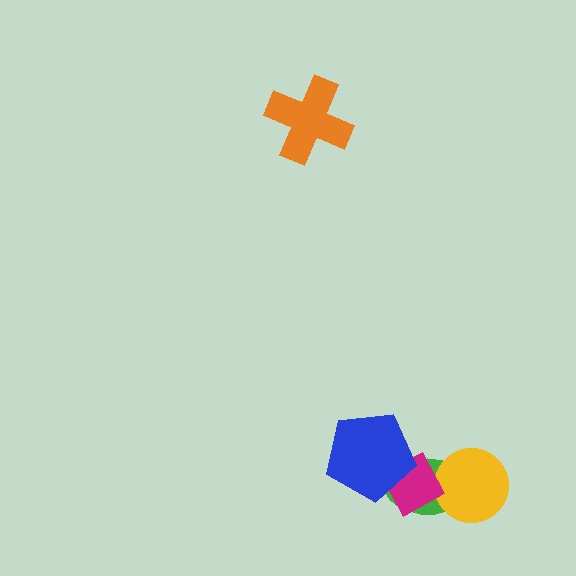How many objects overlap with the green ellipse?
3 objects overlap with the green ellipse.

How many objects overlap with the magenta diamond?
3 objects overlap with the magenta diamond.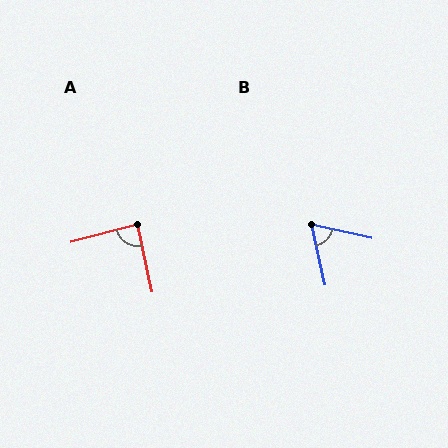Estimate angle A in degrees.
Approximately 87 degrees.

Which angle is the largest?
A, at approximately 87 degrees.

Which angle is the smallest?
B, at approximately 65 degrees.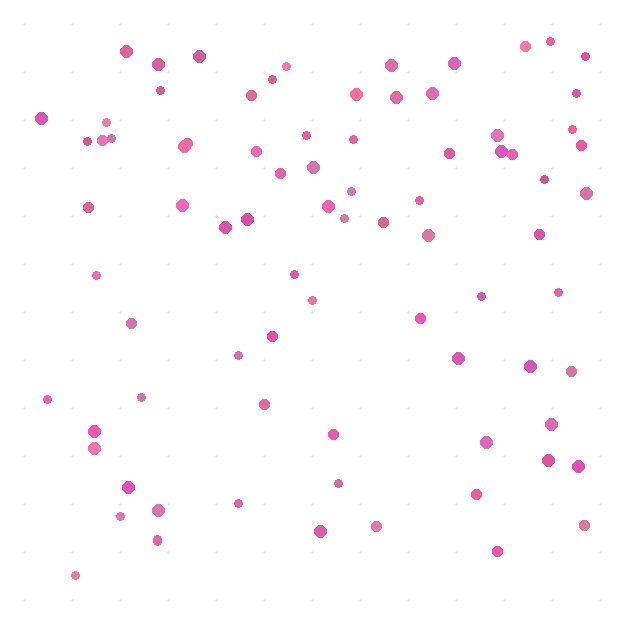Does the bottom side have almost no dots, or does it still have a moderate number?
Still a moderate number, just noticeably fewer than the top.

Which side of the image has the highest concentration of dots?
The top.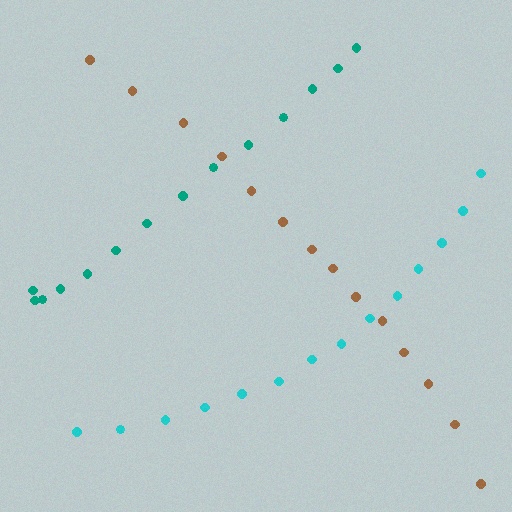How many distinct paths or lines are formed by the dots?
There are 3 distinct paths.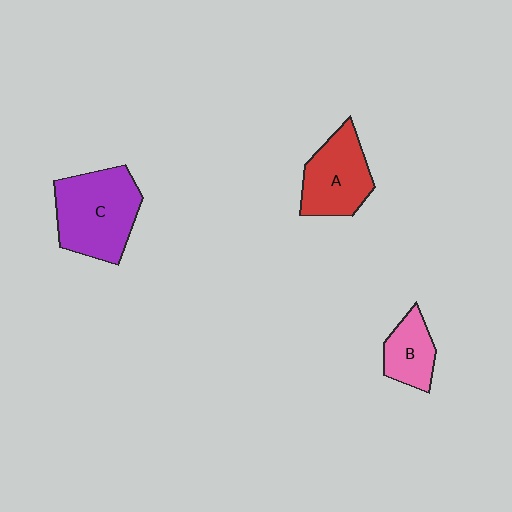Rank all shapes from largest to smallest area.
From largest to smallest: C (purple), A (red), B (pink).